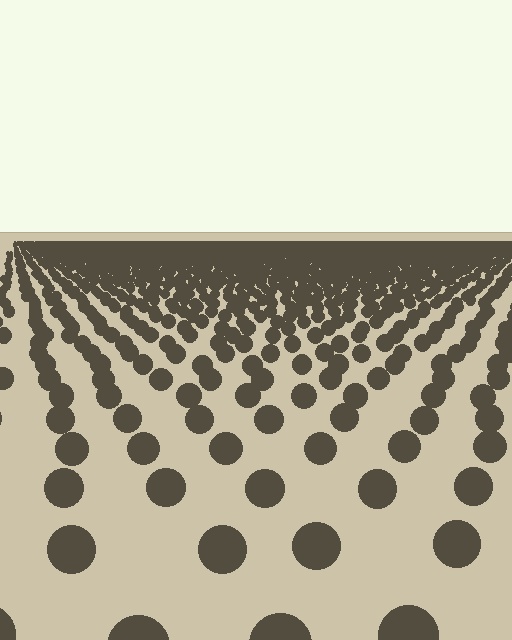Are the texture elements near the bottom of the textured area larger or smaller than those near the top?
Larger. Near the bottom, elements are closer to the viewer and appear at a bigger on-screen size.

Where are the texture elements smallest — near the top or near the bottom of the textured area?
Near the top.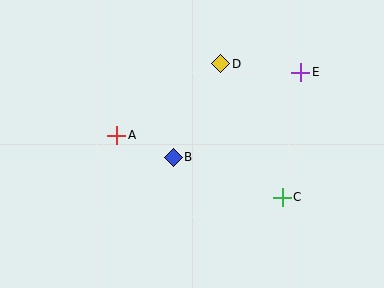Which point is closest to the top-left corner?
Point A is closest to the top-left corner.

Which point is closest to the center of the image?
Point B at (173, 157) is closest to the center.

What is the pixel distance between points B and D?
The distance between B and D is 105 pixels.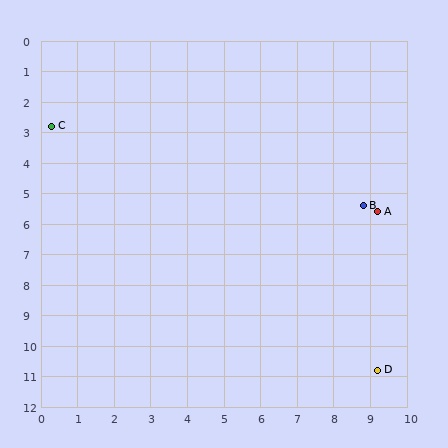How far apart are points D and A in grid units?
Points D and A are about 5.2 grid units apart.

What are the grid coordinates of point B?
Point B is at approximately (8.8, 5.4).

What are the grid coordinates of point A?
Point A is at approximately (9.2, 5.6).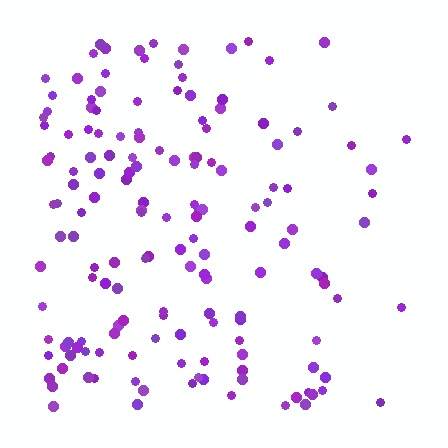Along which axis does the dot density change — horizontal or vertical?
Horizontal.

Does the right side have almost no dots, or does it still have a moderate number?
Still a moderate number, just noticeably fewer than the left.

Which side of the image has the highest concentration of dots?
The left.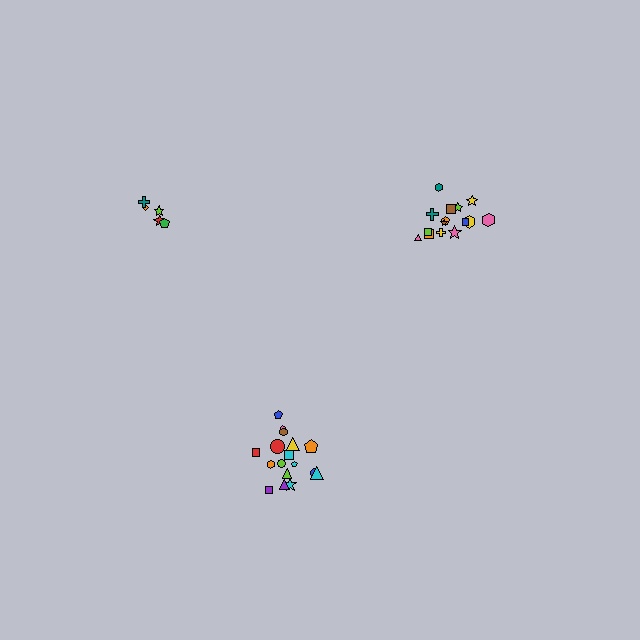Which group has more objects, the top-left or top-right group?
The top-right group.